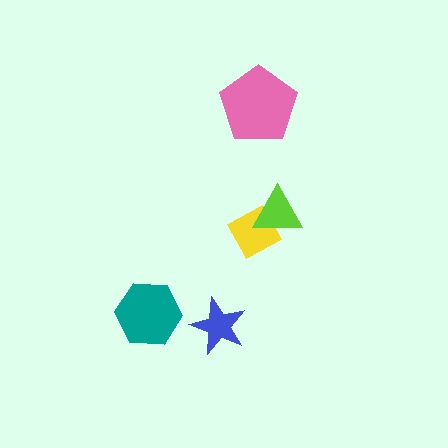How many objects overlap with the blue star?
0 objects overlap with the blue star.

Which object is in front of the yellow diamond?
The lime triangle is in front of the yellow diamond.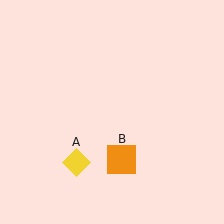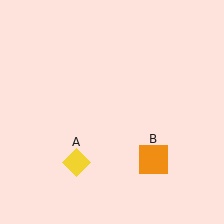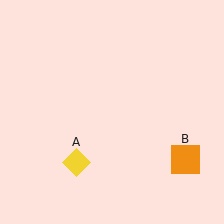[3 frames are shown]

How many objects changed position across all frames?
1 object changed position: orange square (object B).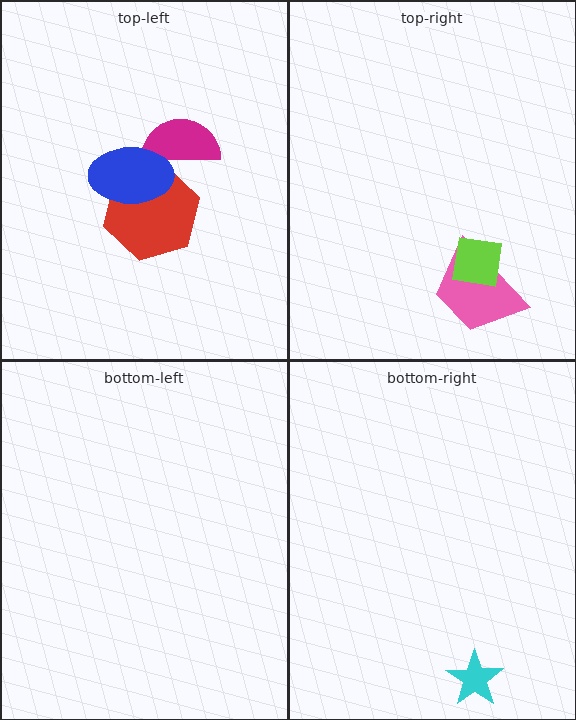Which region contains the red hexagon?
The top-left region.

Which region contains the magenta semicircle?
The top-left region.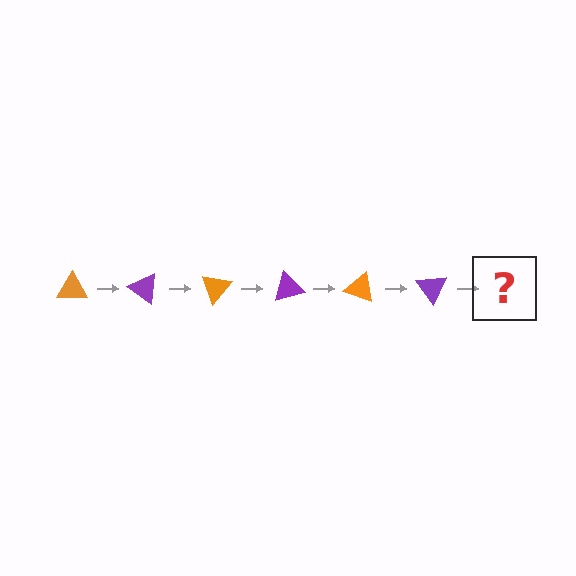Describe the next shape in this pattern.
It should be an orange triangle, rotated 210 degrees from the start.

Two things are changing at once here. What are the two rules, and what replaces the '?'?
The two rules are that it rotates 35 degrees each step and the color cycles through orange and purple. The '?' should be an orange triangle, rotated 210 degrees from the start.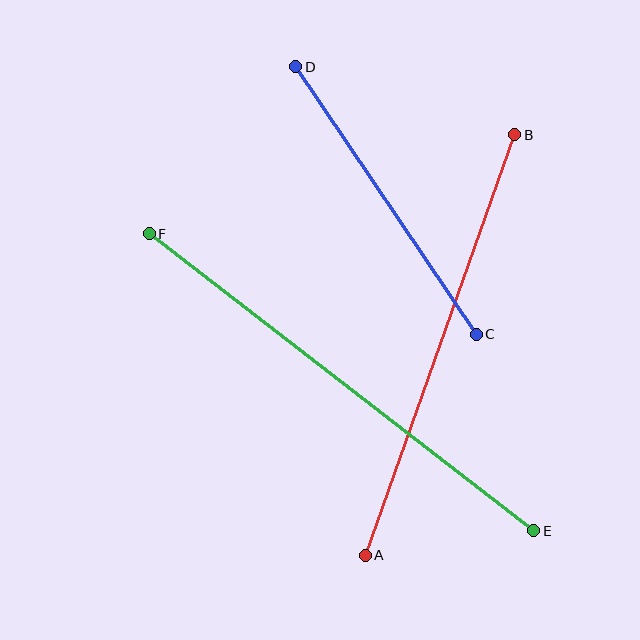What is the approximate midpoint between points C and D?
The midpoint is at approximately (386, 200) pixels.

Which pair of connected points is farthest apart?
Points E and F are farthest apart.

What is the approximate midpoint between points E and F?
The midpoint is at approximately (342, 382) pixels.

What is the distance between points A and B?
The distance is approximately 446 pixels.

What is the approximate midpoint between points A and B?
The midpoint is at approximately (440, 345) pixels.